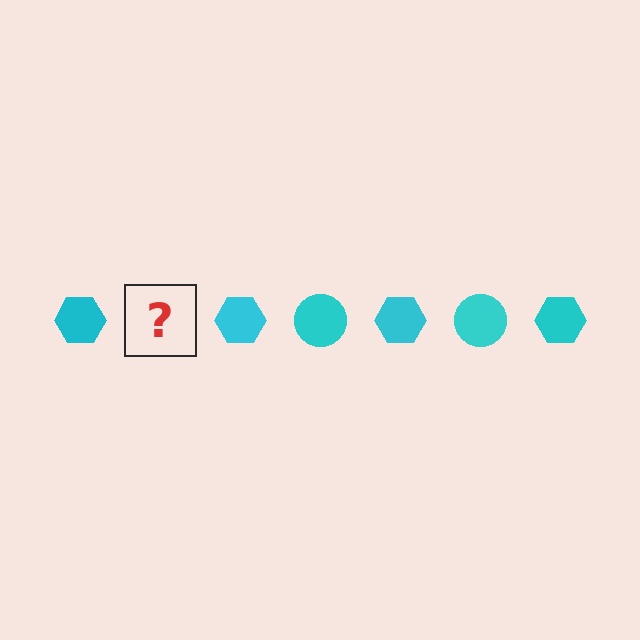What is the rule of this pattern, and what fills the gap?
The rule is that the pattern cycles through hexagon, circle shapes in cyan. The gap should be filled with a cyan circle.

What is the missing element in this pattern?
The missing element is a cyan circle.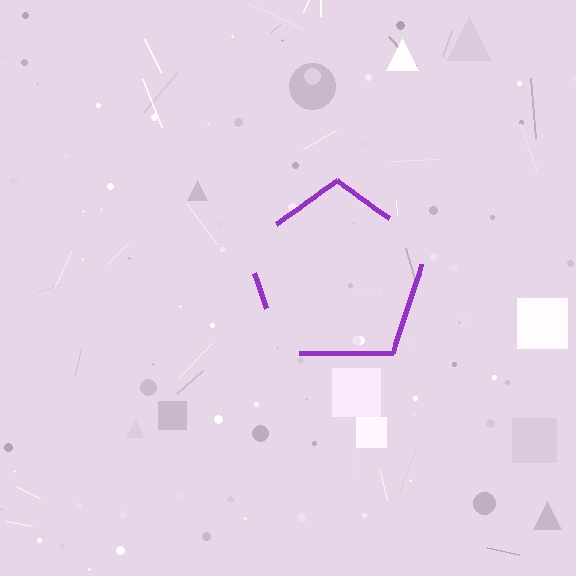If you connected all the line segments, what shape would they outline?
They would outline a pentagon.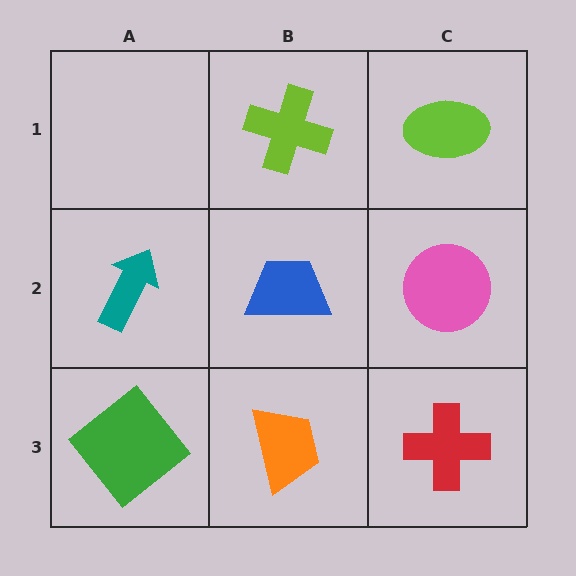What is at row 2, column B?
A blue trapezoid.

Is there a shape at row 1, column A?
No, that cell is empty.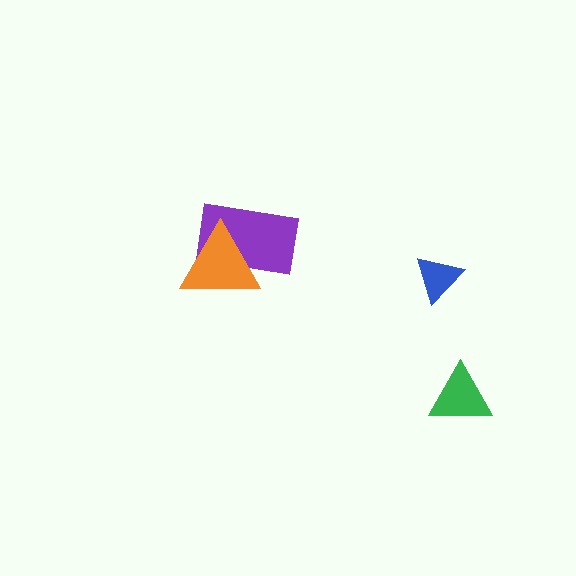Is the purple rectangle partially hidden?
Yes, it is partially covered by another shape.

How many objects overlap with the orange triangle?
1 object overlaps with the orange triangle.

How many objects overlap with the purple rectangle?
1 object overlaps with the purple rectangle.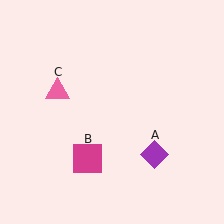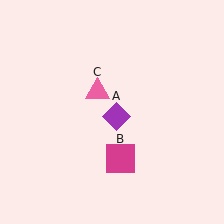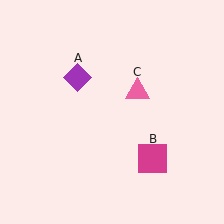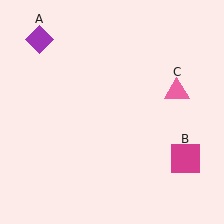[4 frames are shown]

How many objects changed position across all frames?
3 objects changed position: purple diamond (object A), magenta square (object B), pink triangle (object C).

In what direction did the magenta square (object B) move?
The magenta square (object B) moved right.